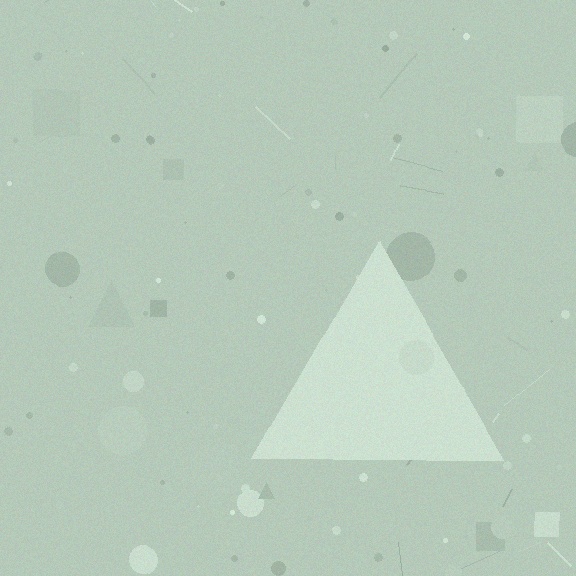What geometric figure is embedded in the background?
A triangle is embedded in the background.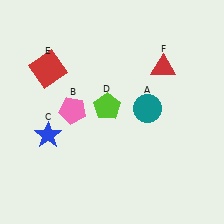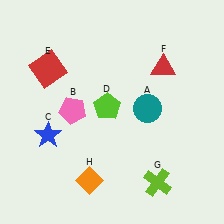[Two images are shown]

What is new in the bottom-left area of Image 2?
An orange diamond (H) was added in the bottom-left area of Image 2.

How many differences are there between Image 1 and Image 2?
There are 2 differences between the two images.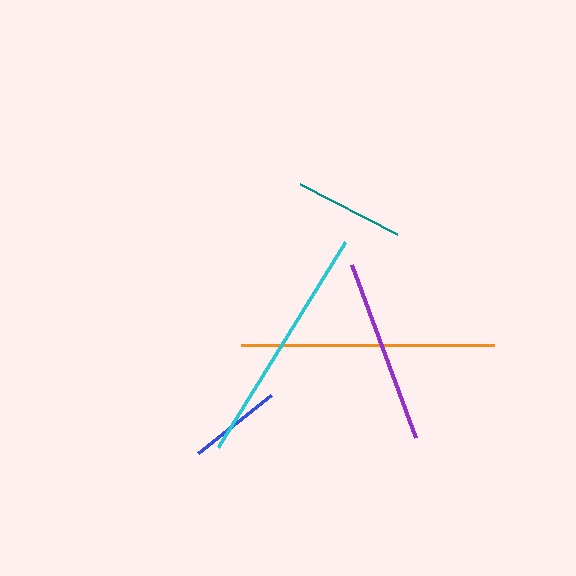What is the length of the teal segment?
The teal segment is approximately 110 pixels long.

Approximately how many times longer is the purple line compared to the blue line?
The purple line is approximately 2.0 times the length of the blue line.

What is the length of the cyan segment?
The cyan segment is approximately 241 pixels long.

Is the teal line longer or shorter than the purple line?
The purple line is longer than the teal line.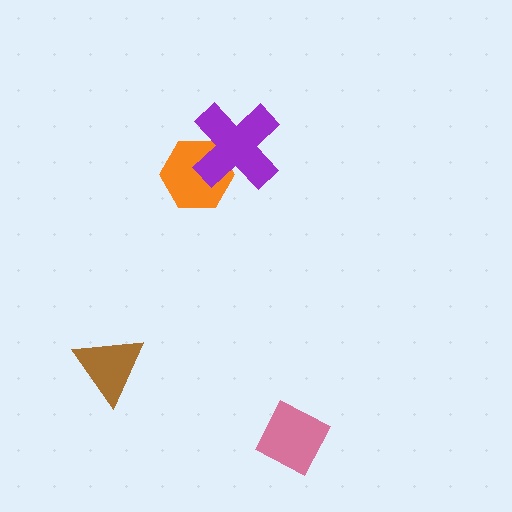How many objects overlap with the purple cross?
1 object overlaps with the purple cross.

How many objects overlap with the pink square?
0 objects overlap with the pink square.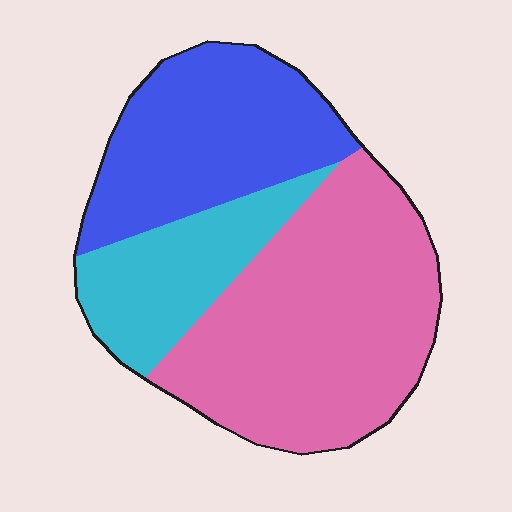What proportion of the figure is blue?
Blue covers roughly 30% of the figure.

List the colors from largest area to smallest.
From largest to smallest: pink, blue, cyan.